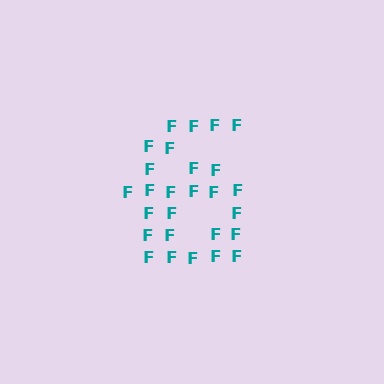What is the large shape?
The large shape is the digit 6.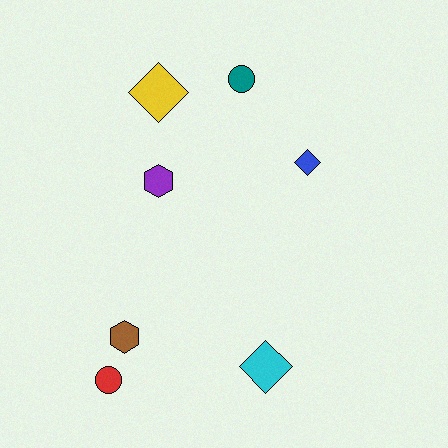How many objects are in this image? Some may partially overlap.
There are 7 objects.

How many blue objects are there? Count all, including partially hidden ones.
There is 1 blue object.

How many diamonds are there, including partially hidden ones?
There are 3 diamonds.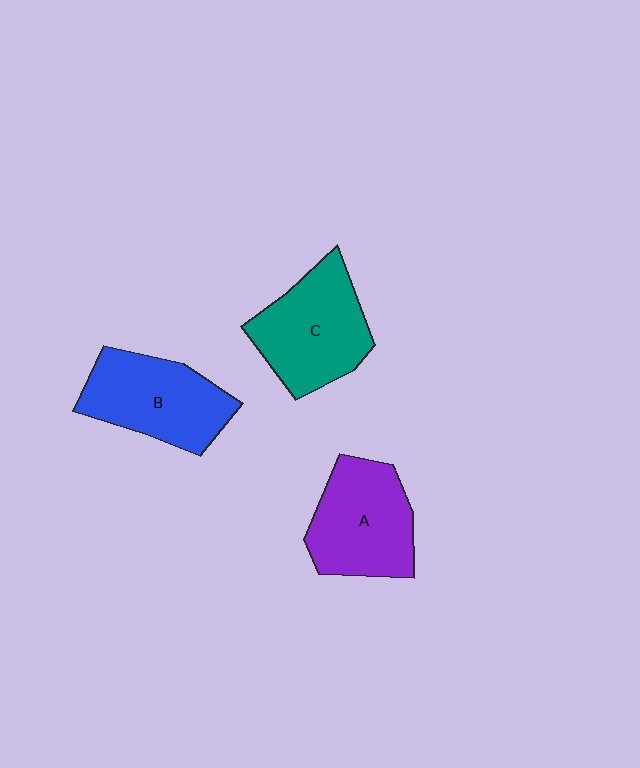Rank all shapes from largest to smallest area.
From largest to smallest: C (teal), B (blue), A (purple).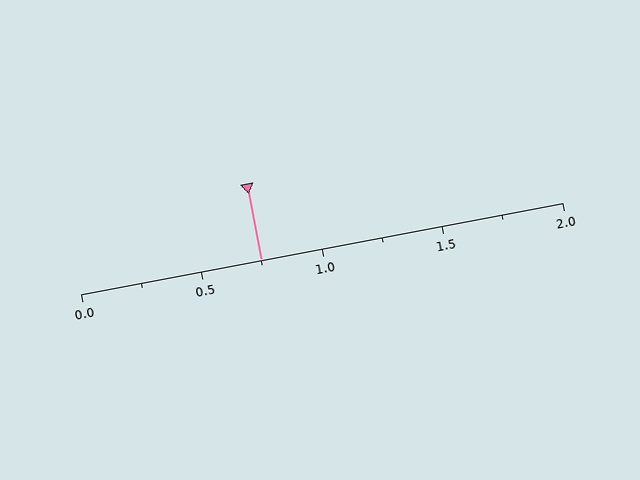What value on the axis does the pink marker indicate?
The marker indicates approximately 0.75.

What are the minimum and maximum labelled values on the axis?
The axis runs from 0.0 to 2.0.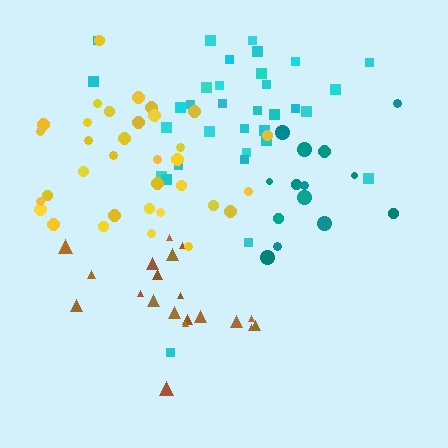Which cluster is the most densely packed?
Brown.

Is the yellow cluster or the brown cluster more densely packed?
Brown.